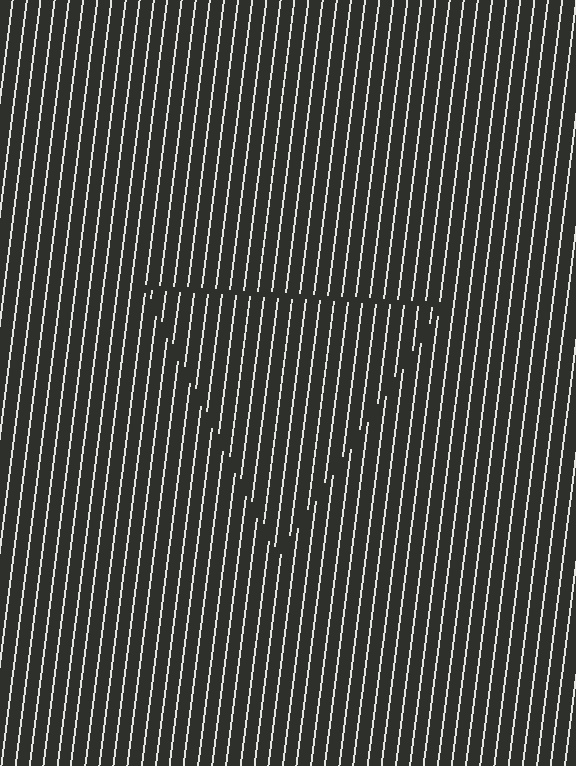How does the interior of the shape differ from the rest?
The interior of the shape contains the same grating, shifted by half a period — the contour is defined by the phase discontinuity where line-ends from the inner and outer gratings abut.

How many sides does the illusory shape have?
3 sides — the line-ends trace a triangle.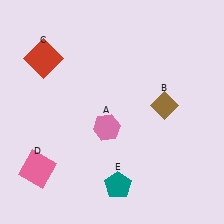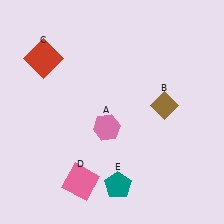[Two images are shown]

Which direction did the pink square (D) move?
The pink square (D) moved right.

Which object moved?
The pink square (D) moved right.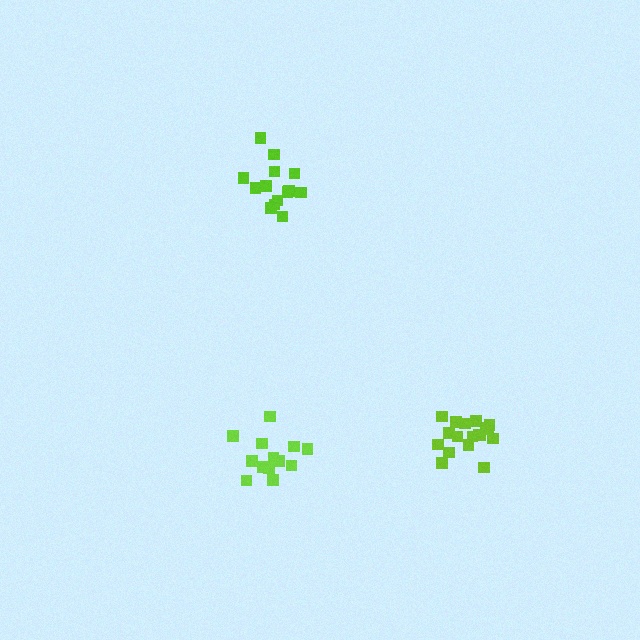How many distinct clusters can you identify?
There are 3 distinct clusters.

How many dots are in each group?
Group 1: 13 dots, Group 2: 18 dots, Group 3: 14 dots (45 total).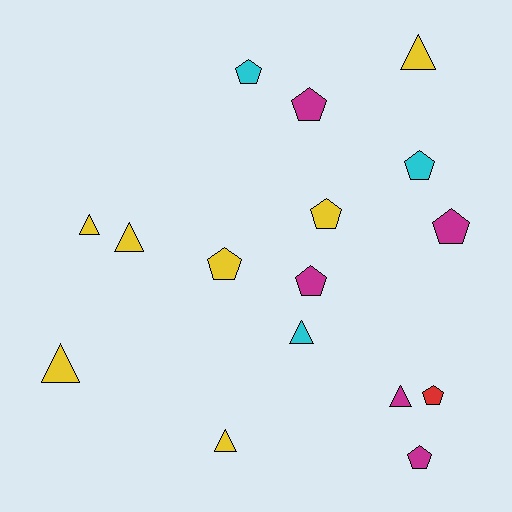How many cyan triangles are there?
There is 1 cyan triangle.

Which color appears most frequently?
Yellow, with 7 objects.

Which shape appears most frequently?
Pentagon, with 9 objects.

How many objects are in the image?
There are 16 objects.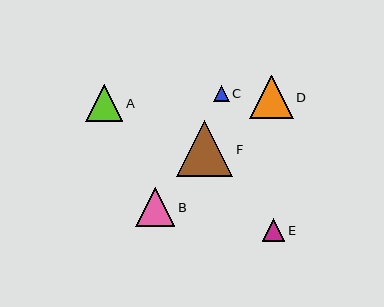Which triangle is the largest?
Triangle F is the largest with a size of approximately 56 pixels.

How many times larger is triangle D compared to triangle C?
Triangle D is approximately 2.8 times the size of triangle C.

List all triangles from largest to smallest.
From largest to smallest: F, D, B, A, E, C.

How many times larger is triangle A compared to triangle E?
Triangle A is approximately 1.6 times the size of triangle E.